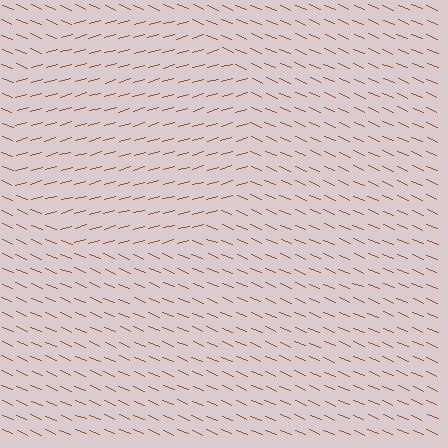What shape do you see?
I see a circle.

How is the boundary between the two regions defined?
The boundary is defined purely by a change in line orientation (approximately 39 degrees difference). All lines are the same color and thickness.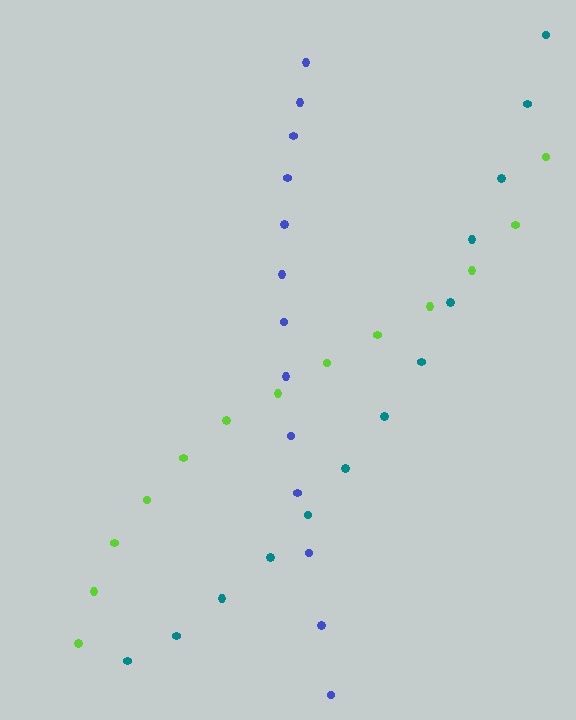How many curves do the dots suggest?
There are 3 distinct paths.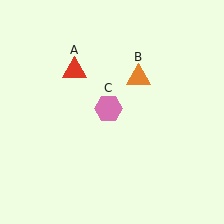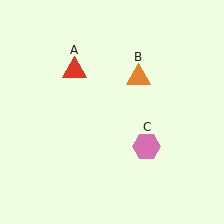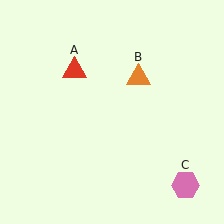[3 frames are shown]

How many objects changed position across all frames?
1 object changed position: pink hexagon (object C).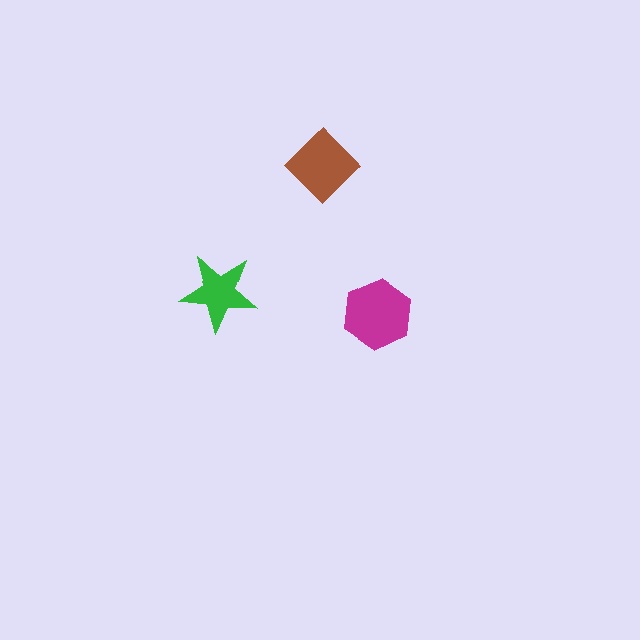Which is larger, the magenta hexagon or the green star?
The magenta hexagon.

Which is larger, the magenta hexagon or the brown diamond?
The magenta hexagon.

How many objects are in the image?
There are 3 objects in the image.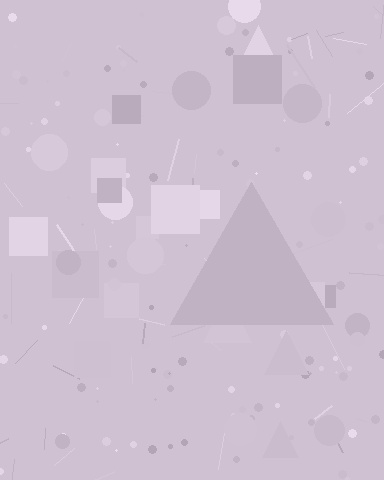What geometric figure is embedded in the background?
A triangle is embedded in the background.